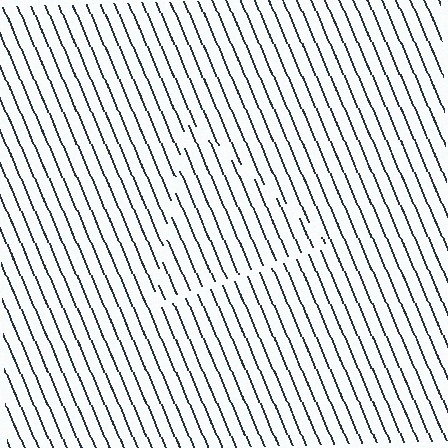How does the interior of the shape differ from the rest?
The interior of the shape contains the same grating, shifted by half a period — the contour is defined by the phase discontinuity where line-ends from the inner and outer gratings abut.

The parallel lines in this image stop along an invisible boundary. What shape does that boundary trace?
An illusory triangle. The interior of the shape contains the same grating, shifted by half a period — the contour is defined by the phase discontinuity where line-ends from the inner and outer gratings abut.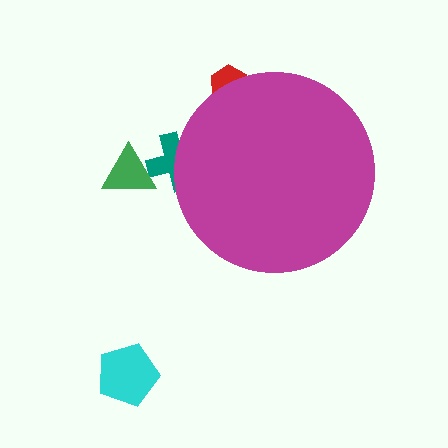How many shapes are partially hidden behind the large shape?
2 shapes are partially hidden.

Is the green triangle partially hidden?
No, the green triangle is fully visible.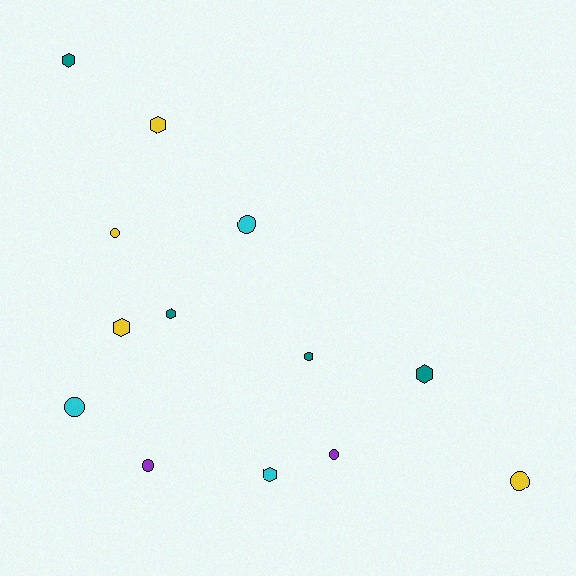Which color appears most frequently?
Yellow, with 4 objects.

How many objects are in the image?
There are 13 objects.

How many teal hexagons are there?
There are 4 teal hexagons.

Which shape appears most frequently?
Hexagon, with 7 objects.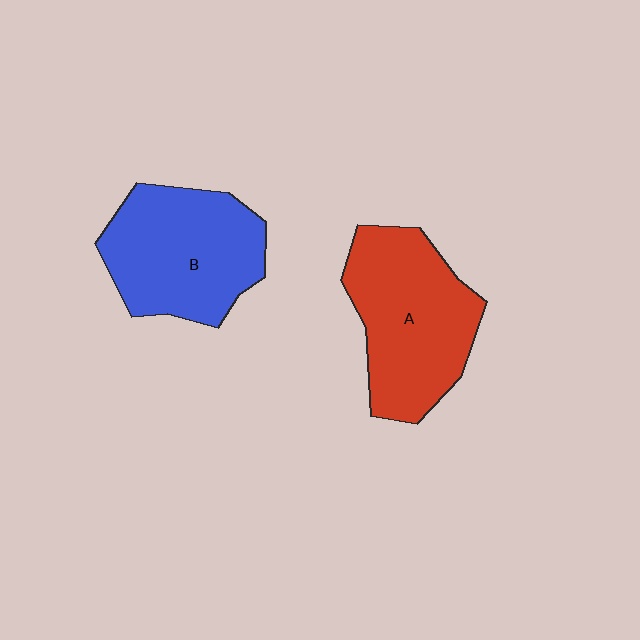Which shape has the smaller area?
Shape B (blue).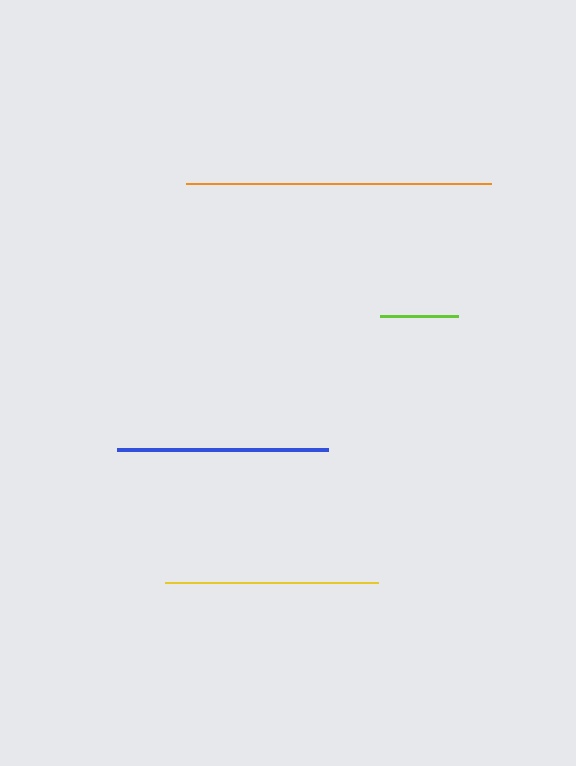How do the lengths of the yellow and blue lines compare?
The yellow and blue lines are approximately the same length.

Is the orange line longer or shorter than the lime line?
The orange line is longer than the lime line.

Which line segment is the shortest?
The lime line is the shortest at approximately 78 pixels.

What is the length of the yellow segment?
The yellow segment is approximately 213 pixels long.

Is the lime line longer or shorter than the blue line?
The blue line is longer than the lime line.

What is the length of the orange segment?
The orange segment is approximately 305 pixels long.